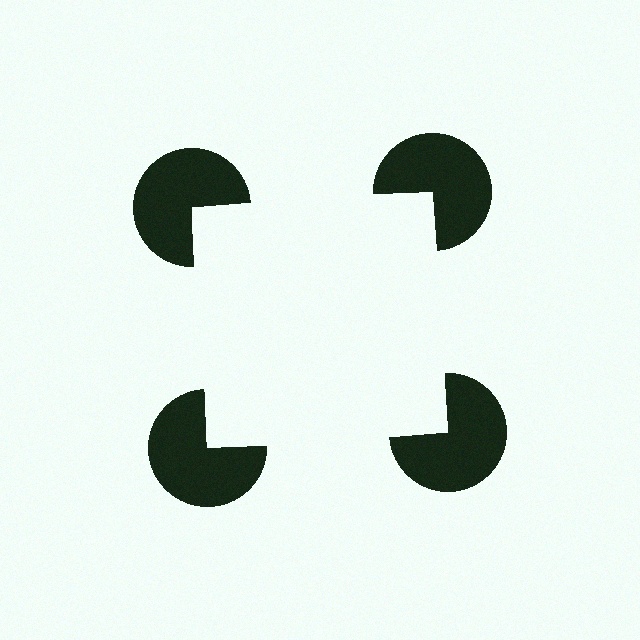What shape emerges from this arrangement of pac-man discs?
An illusory square — its edges are inferred from the aligned wedge cuts in the pac-man discs, not physically drawn.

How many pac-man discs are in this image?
There are 4 — one at each vertex of the illusory square.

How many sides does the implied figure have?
4 sides.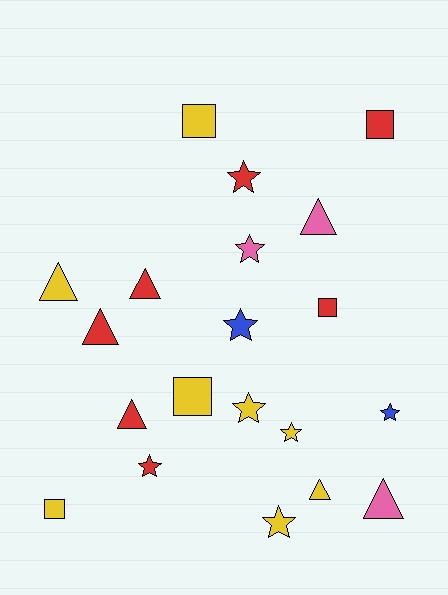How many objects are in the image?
There are 20 objects.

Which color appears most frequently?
Yellow, with 8 objects.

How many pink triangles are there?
There are 2 pink triangles.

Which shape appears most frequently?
Star, with 8 objects.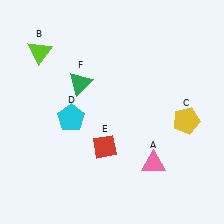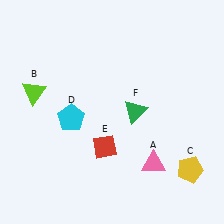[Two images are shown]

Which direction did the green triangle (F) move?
The green triangle (F) moved right.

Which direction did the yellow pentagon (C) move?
The yellow pentagon (C) moved down.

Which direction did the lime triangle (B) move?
The lime triangle (B) moved down.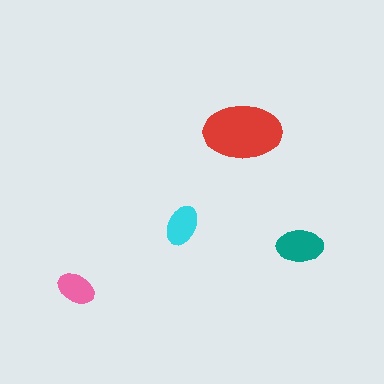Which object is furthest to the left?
The pink ellipse is leftmost.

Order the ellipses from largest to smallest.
the red one, the teal one, the cyan one, the pink one.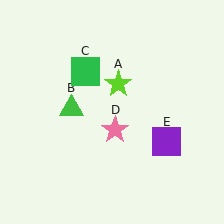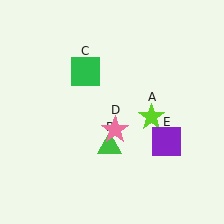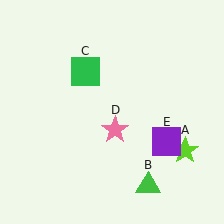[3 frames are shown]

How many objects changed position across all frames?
2 objects changed position: lime star (object A), green triangle (object B).